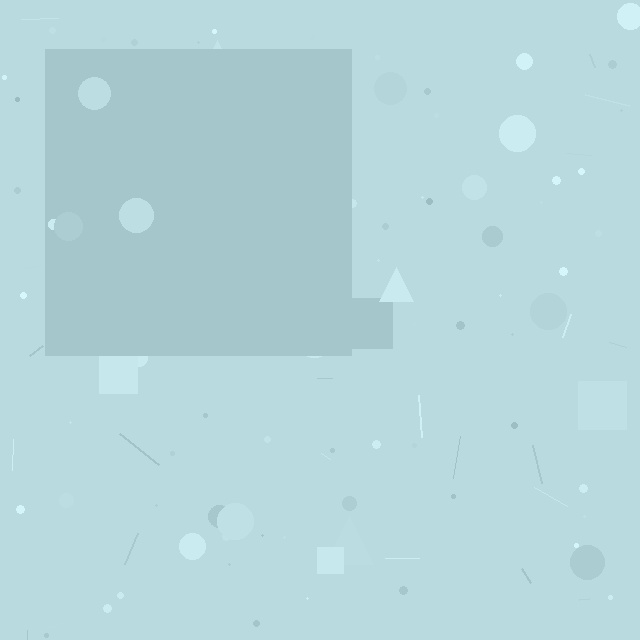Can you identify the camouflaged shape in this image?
The camouflaged shape is a square.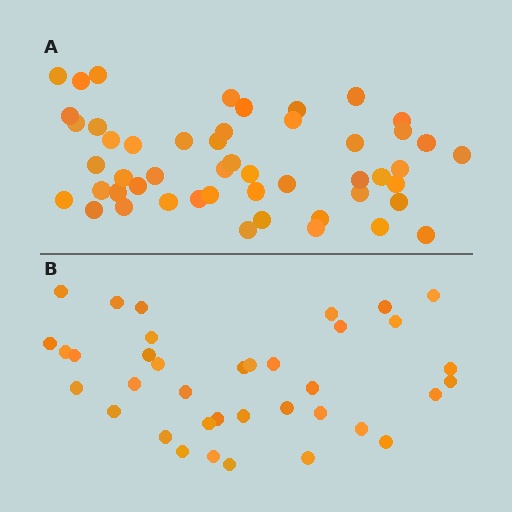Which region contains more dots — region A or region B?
Region A (the top region) has more dots.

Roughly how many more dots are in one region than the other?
Region A has approximately 15 more dots than region B.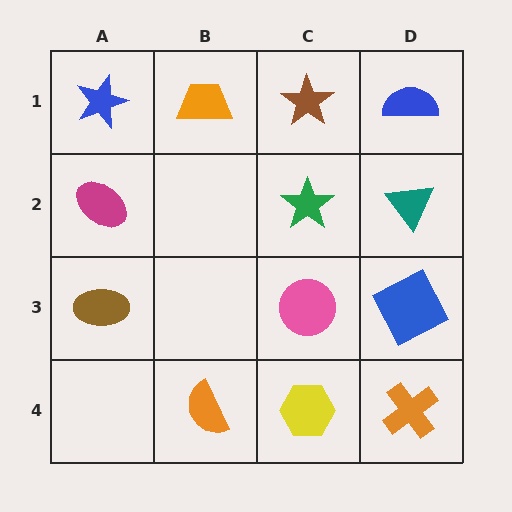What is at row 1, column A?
A blue star.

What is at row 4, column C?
A yellow hexagon.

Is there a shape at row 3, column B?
No, that cell is empty.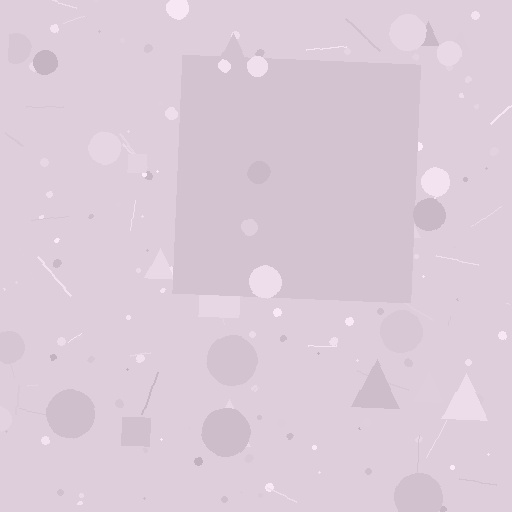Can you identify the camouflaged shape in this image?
The camouflaged shape is a square.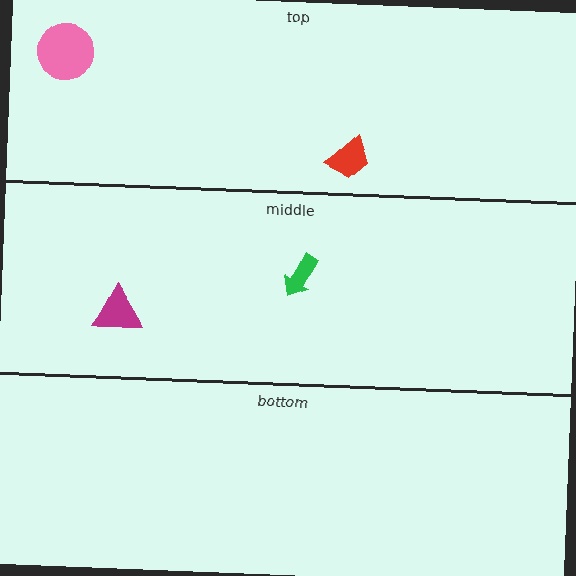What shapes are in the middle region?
The green arrow, the magenta triangle.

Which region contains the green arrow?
The middle region.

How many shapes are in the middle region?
2.